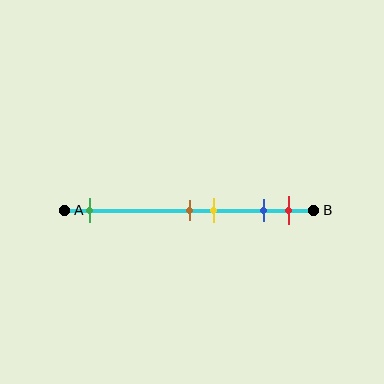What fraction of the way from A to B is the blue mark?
The blue mark is approximately 80% (0.8) of the way from A to B.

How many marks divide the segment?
There are 5 marks dividing the segment.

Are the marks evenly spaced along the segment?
No, the marks are not evenly spaced.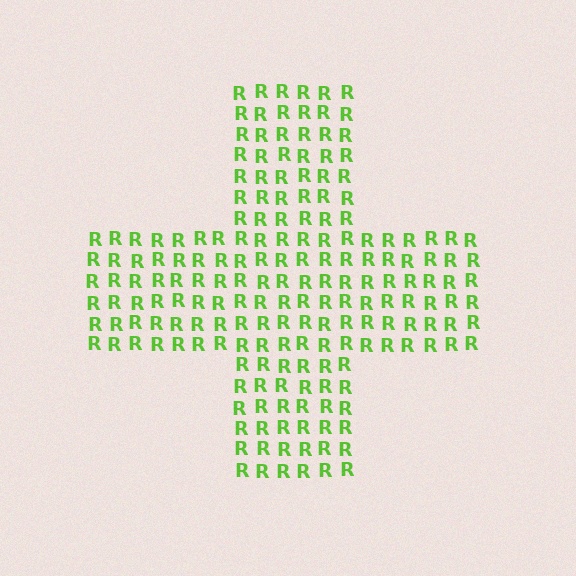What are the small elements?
The small elements are letter R's.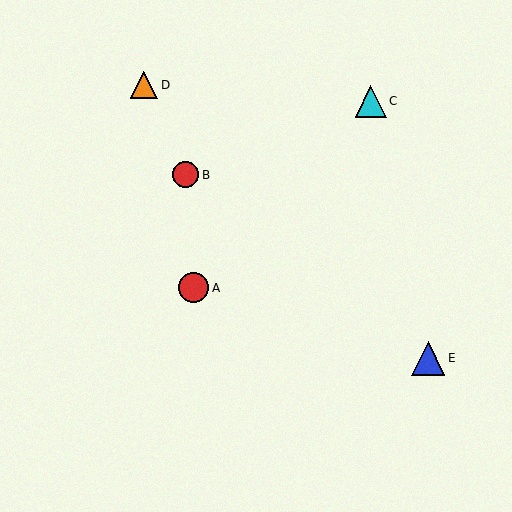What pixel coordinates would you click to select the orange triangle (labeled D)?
Click at (144, 85) to select the orange triangle D.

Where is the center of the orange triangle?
The center of the orange triangle is at (144, 85).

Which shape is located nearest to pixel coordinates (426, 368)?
The blue triangle (labeled E) at (428, 358) is nearest to that location.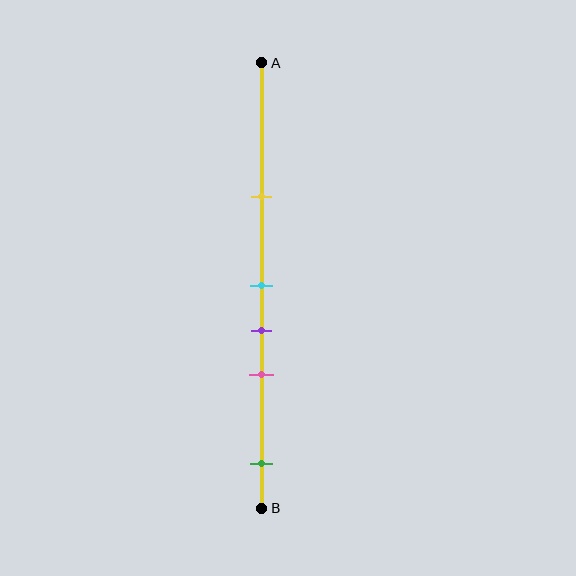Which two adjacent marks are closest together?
The cyan and purple marks are the closest adjacent pair.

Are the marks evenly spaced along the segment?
No, the marks are not evenly spaced.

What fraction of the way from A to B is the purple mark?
The purple mark is approximately 60% (0.6) of the way from A to B.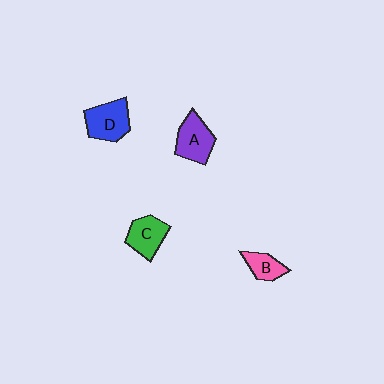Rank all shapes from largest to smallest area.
From largest to smallest: D (blue), A (purple), C (green), B (pink).